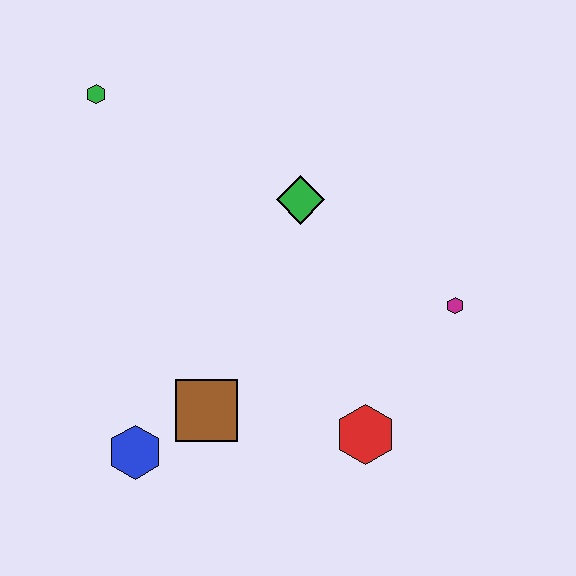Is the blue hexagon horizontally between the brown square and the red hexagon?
No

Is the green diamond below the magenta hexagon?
No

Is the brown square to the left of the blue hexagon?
No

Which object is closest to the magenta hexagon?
The red hexagon is closest to the magenta hexagon.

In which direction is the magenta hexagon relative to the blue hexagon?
The magenta hexagon is to the right of the blue hexagon.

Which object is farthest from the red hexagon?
The green hexagon is farthest from the red hexagon.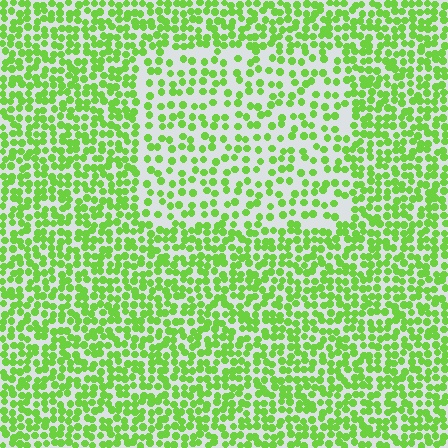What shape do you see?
I see a rectangle.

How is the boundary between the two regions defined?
The boundary is defined by a change in element density (approximately 1.8x ratio). All elements are the same color, size, and shape.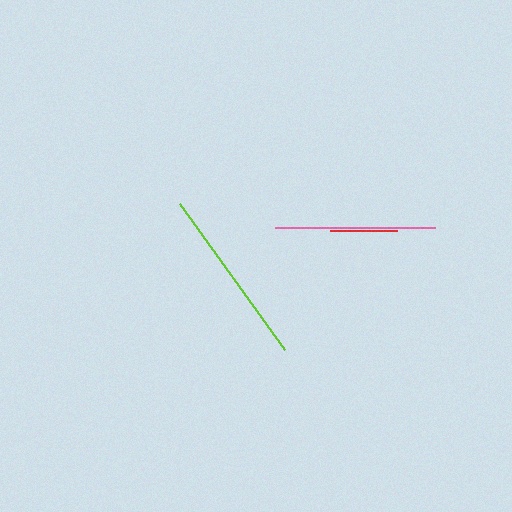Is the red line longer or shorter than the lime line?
The lime line is longer than the red line.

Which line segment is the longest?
The lime line is the longest at approximately 180 pixels.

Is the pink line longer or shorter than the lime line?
The lime line is longer than the pink line.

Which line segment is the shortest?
The red line is the shortest at approximately 67 pixels.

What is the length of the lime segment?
The lime segment is approximately 180 pixels long.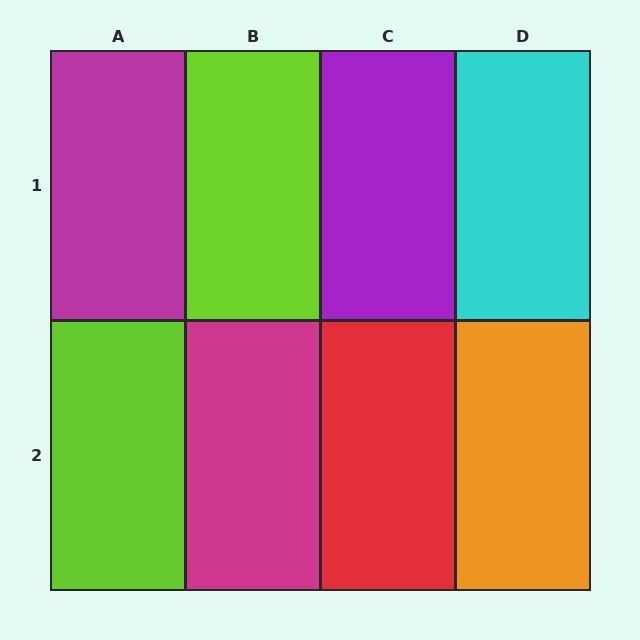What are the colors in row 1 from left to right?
Magenta, lime, purple, cyan.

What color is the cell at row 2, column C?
Red.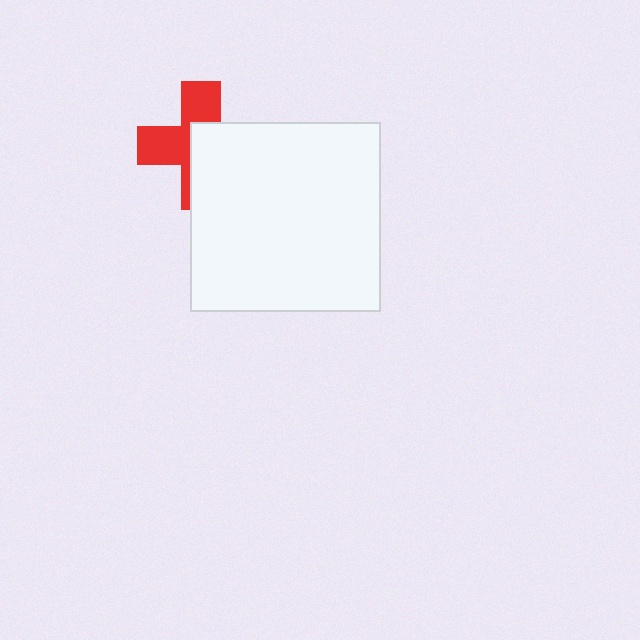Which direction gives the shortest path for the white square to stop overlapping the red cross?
Moving toward the lower-right gives the shortest separation.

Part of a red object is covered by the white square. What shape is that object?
It is a cross.